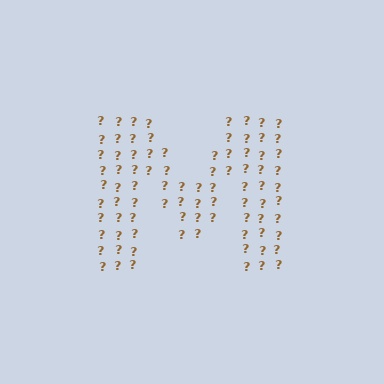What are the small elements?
The small elements are question marks.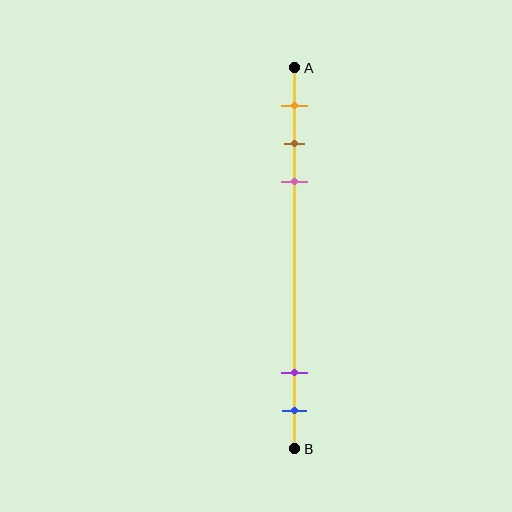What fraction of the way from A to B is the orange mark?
The orange mark is approximately 10% (0.1) of the way from A to B.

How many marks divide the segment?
There are 5 marks dividing the segment.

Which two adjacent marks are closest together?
The brown and pink marks are the closest adjacent pair.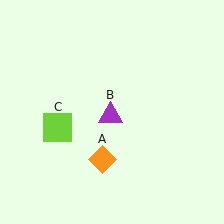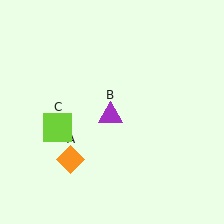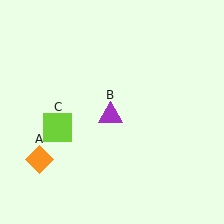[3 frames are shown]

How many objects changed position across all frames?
1 object changed position: orange diamond (object A).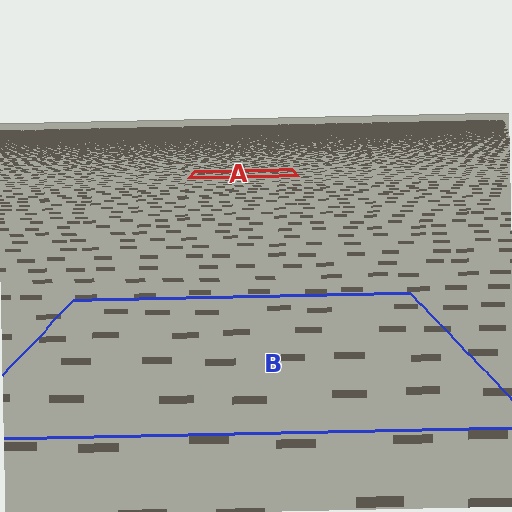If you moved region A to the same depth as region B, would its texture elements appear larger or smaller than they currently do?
They would appear larger. At a closer depth, the same texture elements are projected at a bigger on-screen size.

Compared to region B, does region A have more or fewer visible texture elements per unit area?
Region A has more texture elements per unit area — they are packed more densely because it is farther away.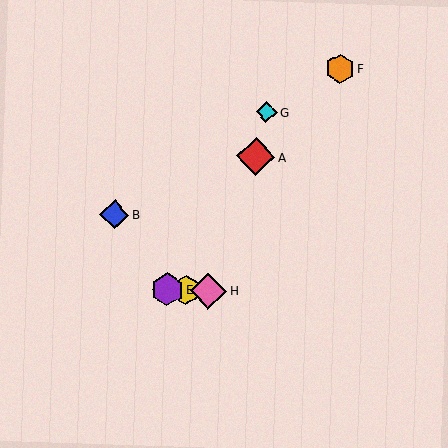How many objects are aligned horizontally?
4 objects (C, D, E, H) are aligned horizontally.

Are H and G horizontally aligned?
No, H is at y≈291 and G is at y≈112.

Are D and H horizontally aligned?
Yes, both are at y≈290.